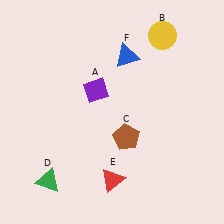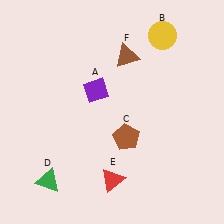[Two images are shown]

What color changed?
The triangle (F) changed from blue in Image 1 to brown in Image 2.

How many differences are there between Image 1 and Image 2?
There is 1 difference between the two images.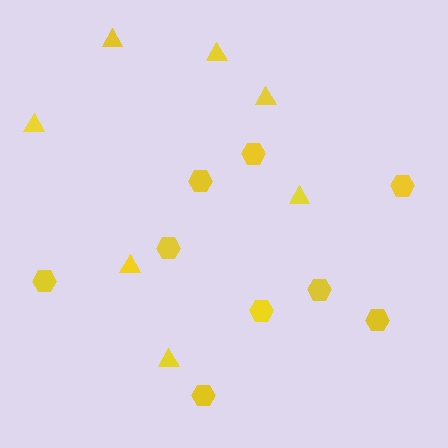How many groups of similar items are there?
There are 2 groups: one group of hexagons (9) and one group of triangles (7).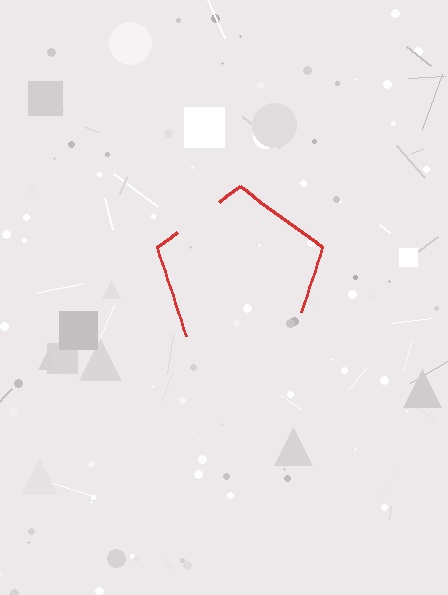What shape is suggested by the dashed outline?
The dashed outline suggests a pentagon.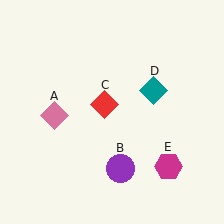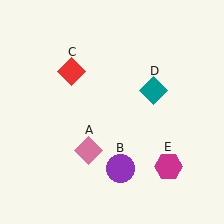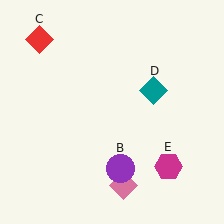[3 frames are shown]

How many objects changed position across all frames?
2 objects changed position: pink diamond (object A), red diamond (object C).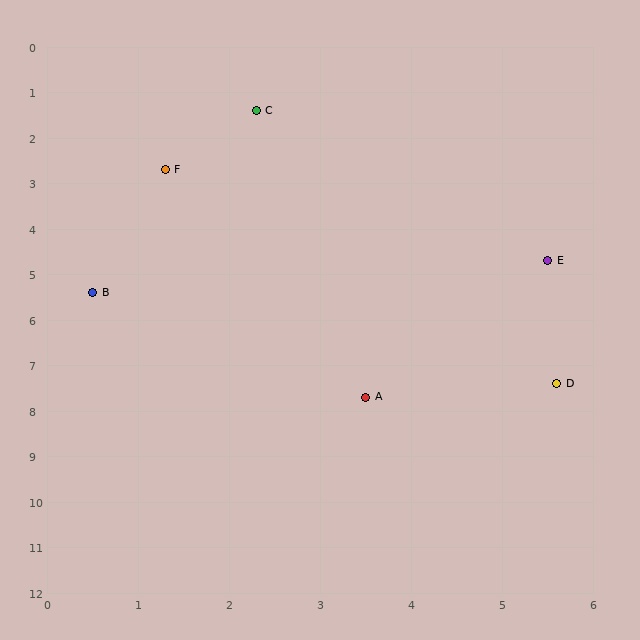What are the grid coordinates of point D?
Point D is at approximately (5.6, 7.4).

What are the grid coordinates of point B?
Point B is at approximately (0.5, 5.4).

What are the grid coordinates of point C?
Point C is at approximately (2.3, 1.4).